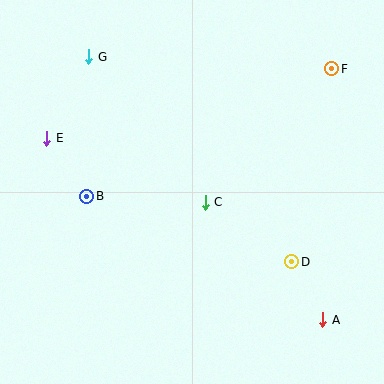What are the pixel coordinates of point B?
Point B is at (87, 196).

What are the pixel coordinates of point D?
Point D is at (292, 262).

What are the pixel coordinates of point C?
Point C is at (205, 202).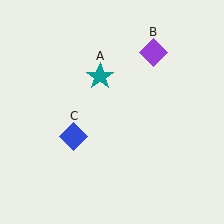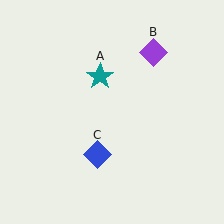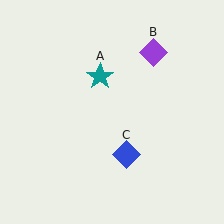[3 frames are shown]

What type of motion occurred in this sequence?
The blue diamond (object C) rotated counterclockwise around the center of the scene.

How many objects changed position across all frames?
1 object changed position: blue diamond (object C).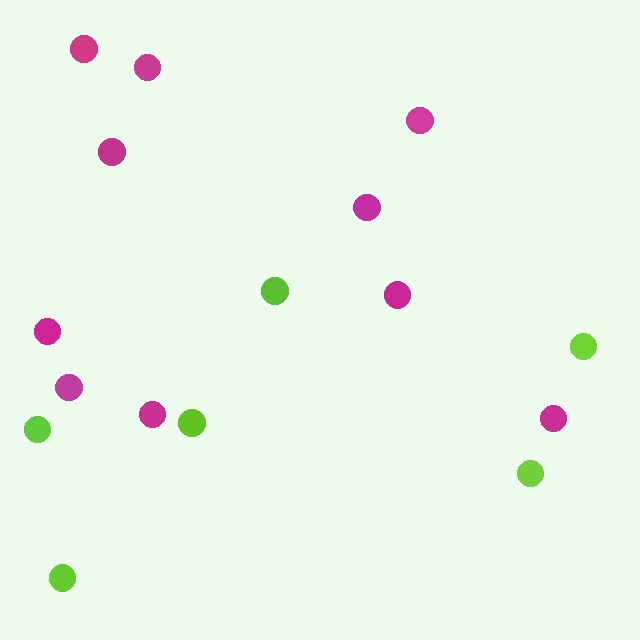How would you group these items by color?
There are 2 groups: one group of magenta circles (10) and one group of lime circles (6).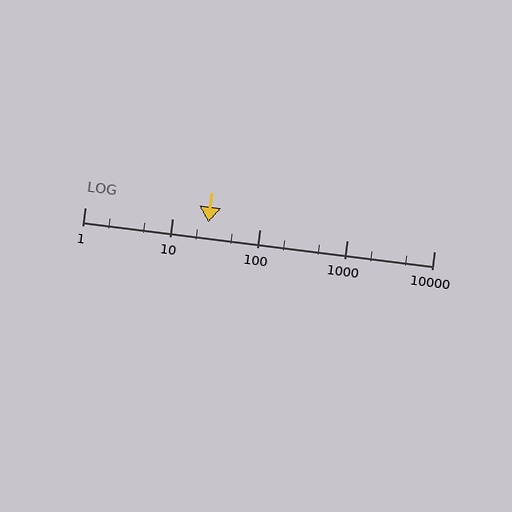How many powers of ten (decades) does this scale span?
The scale spans 4 decades, from 1 to 10000.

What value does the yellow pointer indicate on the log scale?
The pointer indicates approximately 26.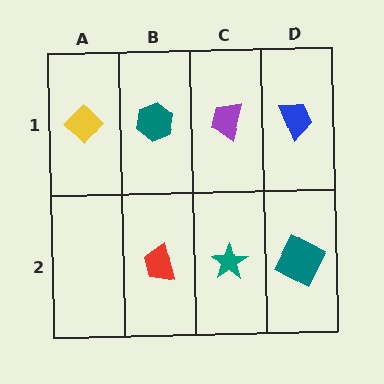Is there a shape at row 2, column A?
No, that cell is empty.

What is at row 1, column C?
A purple trapezoid.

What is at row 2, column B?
A red trapezoid.